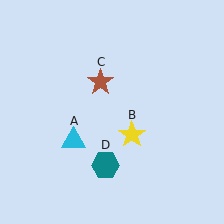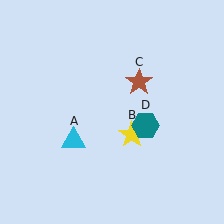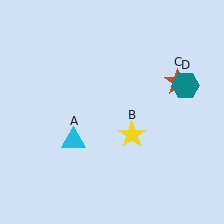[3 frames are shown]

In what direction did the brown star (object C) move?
The brown star (object C) moved right.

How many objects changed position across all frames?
2 objects changed position: brown star (object C), teal hexagon (object D).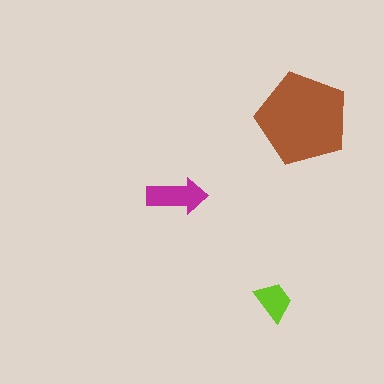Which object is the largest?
The brown pentagon.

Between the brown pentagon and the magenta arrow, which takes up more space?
The brown pentagon.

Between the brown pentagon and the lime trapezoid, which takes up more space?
The brown pentagon.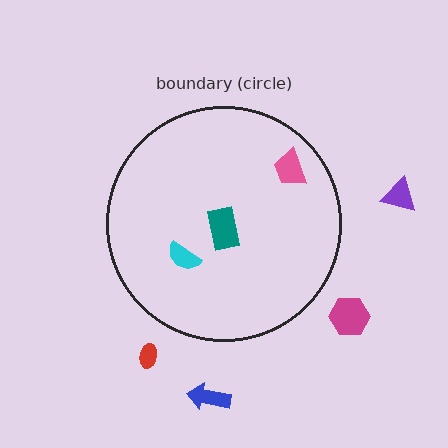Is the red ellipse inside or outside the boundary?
Outside.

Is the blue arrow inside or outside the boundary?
Outside.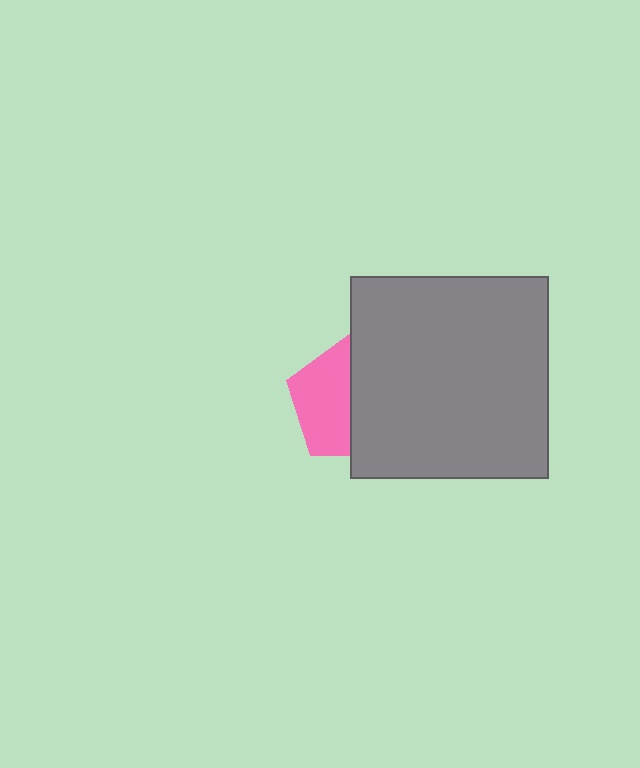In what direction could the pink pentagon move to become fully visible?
The pink pentagon could move left. That would shift it out from behind the gray rectangle entirely.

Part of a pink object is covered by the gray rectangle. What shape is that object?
It is a pentagon.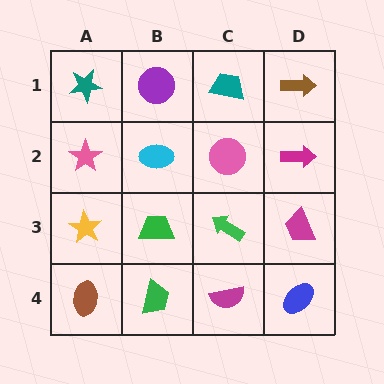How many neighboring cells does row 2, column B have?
4.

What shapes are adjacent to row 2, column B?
A purple circle (row 1, column B), a green trapezoid (row 3, column B), a pink star (row 2, column A), a pink circle (row 2, column C).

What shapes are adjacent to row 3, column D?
A magenta arrow (row 2, column D), a blue ellipse (row 4, column D), a green arrow (row 3, column C).